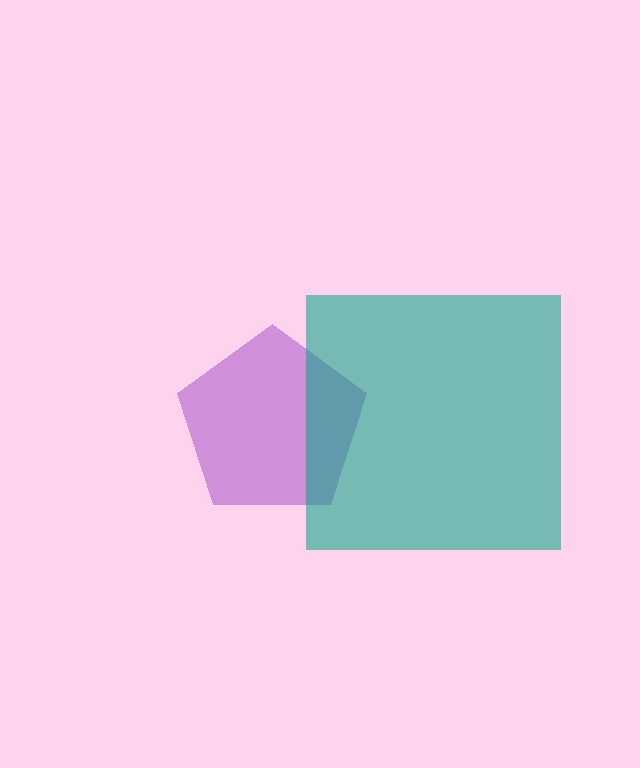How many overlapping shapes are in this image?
There are 2 overlapping shapes in the image.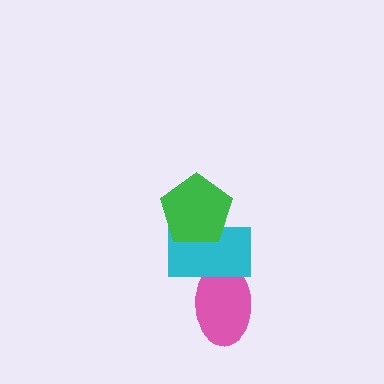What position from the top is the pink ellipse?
The pink ellipse is 3rd from the top.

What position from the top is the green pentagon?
The green pentagon is 1st from the top.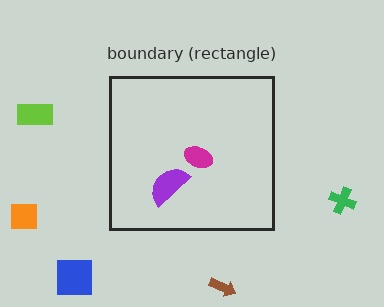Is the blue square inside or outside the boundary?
Outside.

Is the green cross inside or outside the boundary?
Outside.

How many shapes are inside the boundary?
2 inside, 5 outside.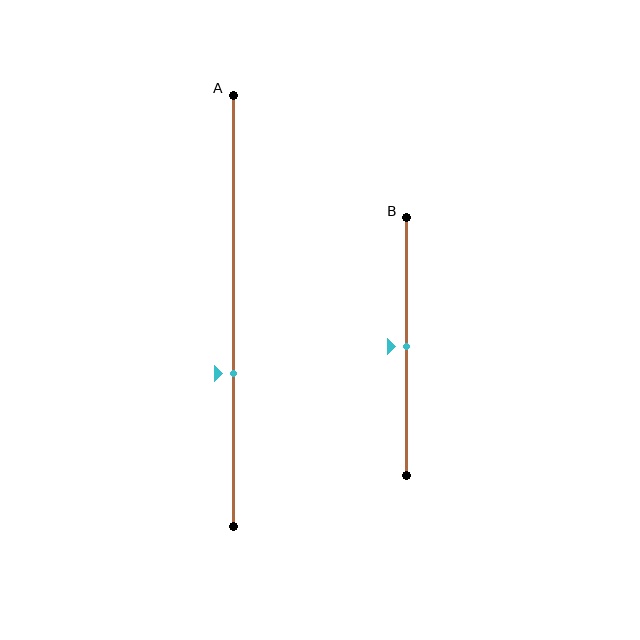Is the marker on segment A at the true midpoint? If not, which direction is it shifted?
No, the marker on segment A is shifted downward by about 15% of the segment length.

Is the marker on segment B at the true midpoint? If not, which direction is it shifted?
Yes, the marker on segment B is at the true midpoint.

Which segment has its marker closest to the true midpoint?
Segment B has its marker closest to the true midpoint.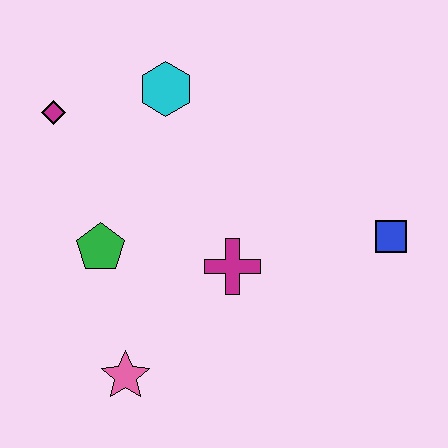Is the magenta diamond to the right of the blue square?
No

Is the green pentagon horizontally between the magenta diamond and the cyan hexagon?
Yes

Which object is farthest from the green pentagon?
The blue square is farthest from the green pentagon.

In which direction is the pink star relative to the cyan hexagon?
The pink star is below the cyan hexagon.